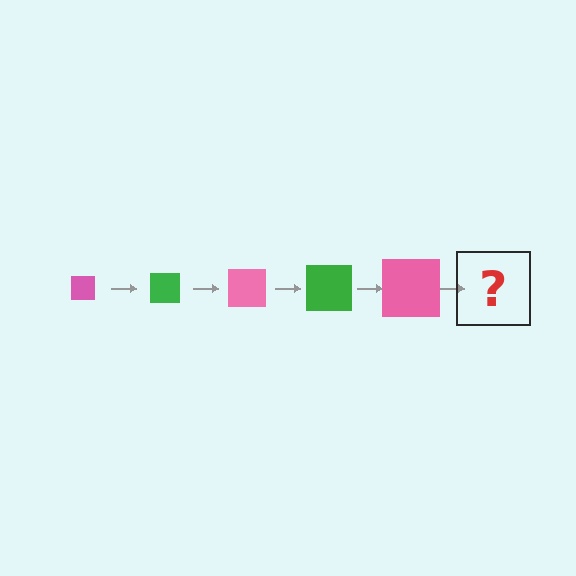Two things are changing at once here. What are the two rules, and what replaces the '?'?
The two rules are that the square grows larger each step and the color cycles through pink and green. The '?' should be a green square, larger than the previous one.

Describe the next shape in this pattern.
It should be a green square, larger than the previous one.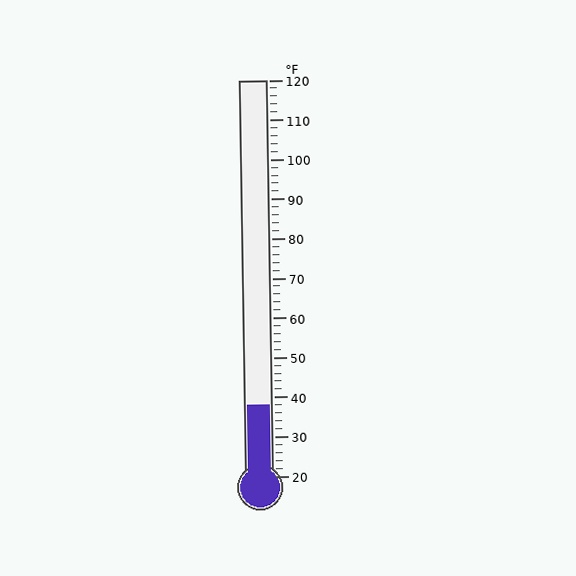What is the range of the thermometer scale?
The thermometer scale ranges from 20°F to 120°F.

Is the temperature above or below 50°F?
The temperature is below 50°F.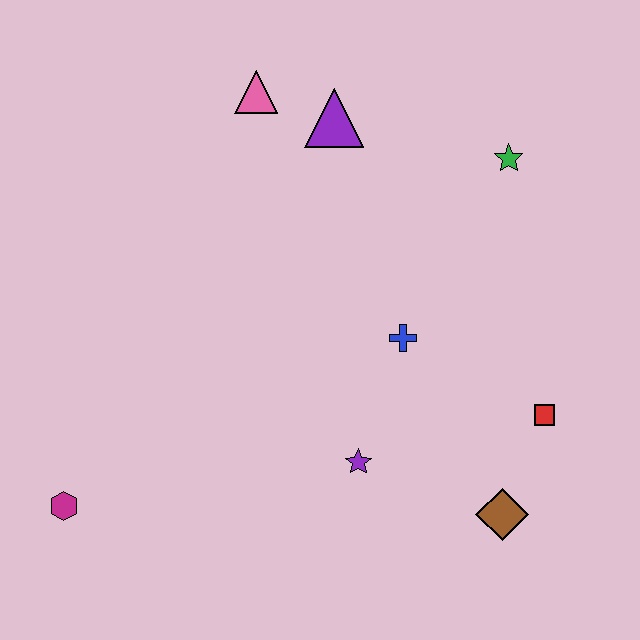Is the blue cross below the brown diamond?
No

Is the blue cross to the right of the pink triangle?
Yes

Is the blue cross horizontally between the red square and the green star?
No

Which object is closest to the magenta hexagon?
The purple star is closest to the magenta hexagon.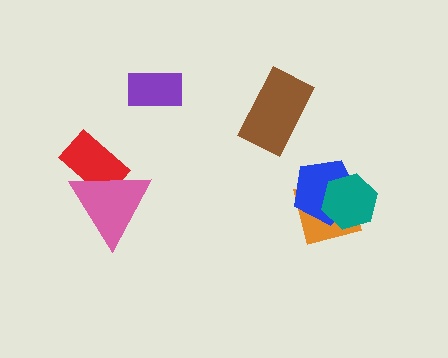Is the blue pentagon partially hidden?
Yes, it is partially covered by another shape.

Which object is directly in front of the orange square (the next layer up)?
The blue pentagon is directly in front of the orange square.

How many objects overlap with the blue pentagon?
2 objects overlap with the blue pentagon.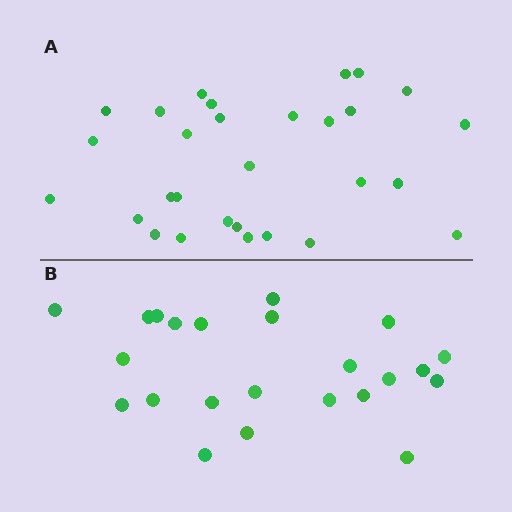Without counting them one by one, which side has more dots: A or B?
Region A (the top region) has more dots.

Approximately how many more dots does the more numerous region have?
Region A has about 6 more dots than region B.